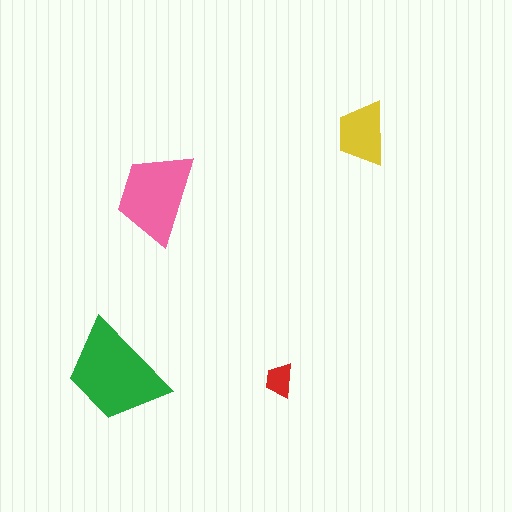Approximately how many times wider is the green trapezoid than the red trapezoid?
About 3 times wider.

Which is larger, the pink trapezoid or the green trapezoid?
The green one.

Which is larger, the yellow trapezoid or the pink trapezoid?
The pink one.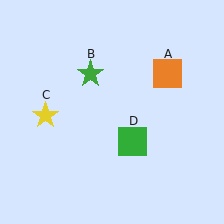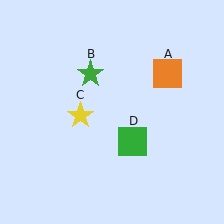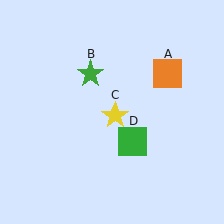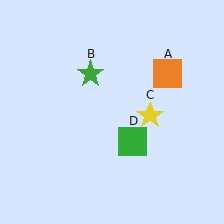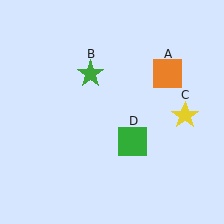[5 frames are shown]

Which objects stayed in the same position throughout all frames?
Orange square (object A) and green star (object B) and green square (object D) remained stationary.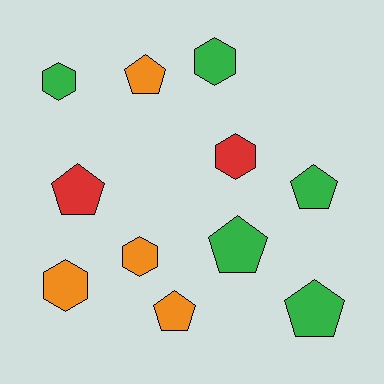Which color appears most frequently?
Green, with 5 objects.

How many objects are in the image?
There are 11 objects.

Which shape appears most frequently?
Pentagon, with 6 objects.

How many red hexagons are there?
There is 1 red hexagon.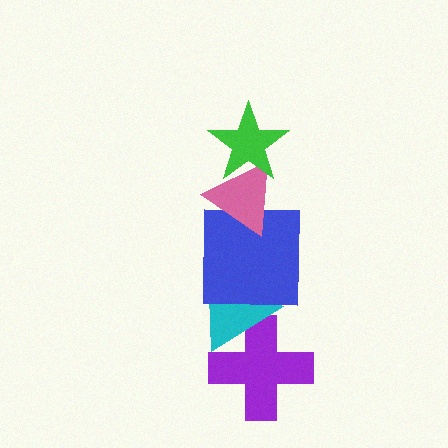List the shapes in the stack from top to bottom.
From top to bottom: the green star, the pink triangle, the blue square, the cyan triangle, the purple cross.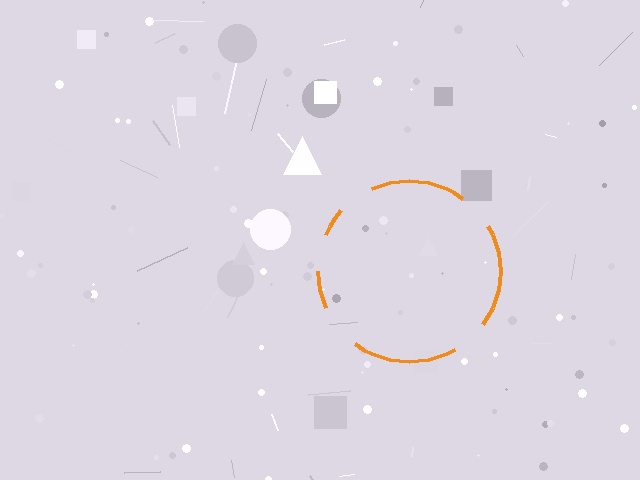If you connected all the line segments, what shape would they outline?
They would outline a circle.